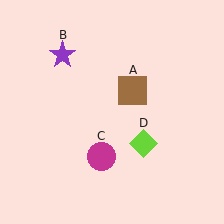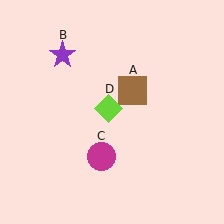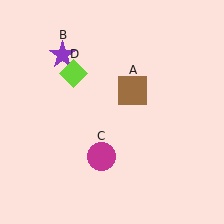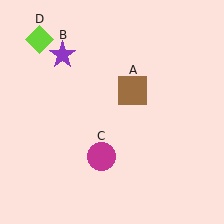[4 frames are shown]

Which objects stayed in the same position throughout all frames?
Brown square (object A) and purple star (object B) and magenta circle (object C) remained stationary.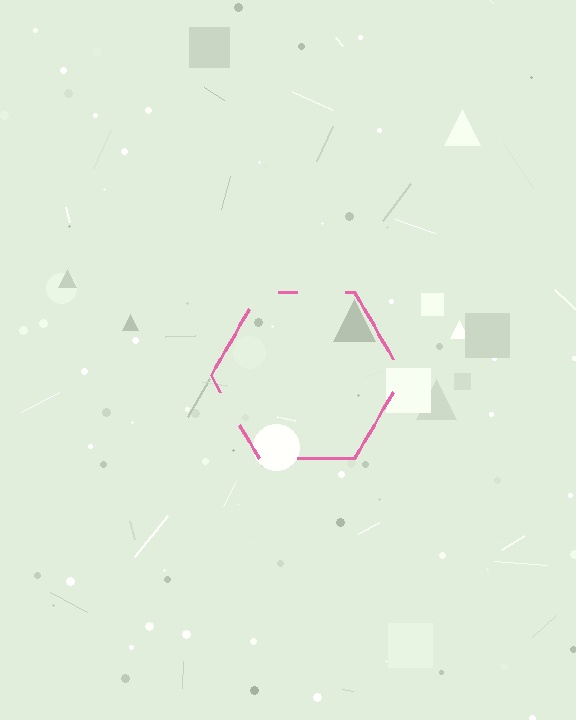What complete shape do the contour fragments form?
The contour fragments form a hexagon.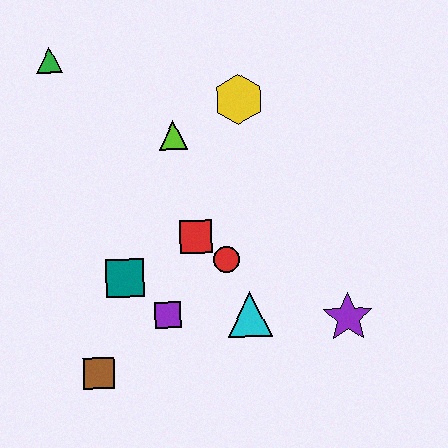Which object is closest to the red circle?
The red square is closest to the red circle.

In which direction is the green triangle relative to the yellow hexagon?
The green triangle is to the left of the yellow hexagon.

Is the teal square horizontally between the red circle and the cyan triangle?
No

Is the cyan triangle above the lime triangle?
No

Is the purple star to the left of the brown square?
No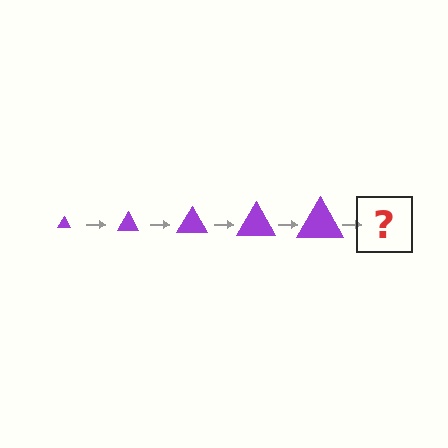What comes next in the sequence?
The next element should be a purple triangle, larger than the previous one.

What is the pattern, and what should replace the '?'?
The pattern is that the triangle gets progressively larger each step. The '?' should be a purple triangle, larger than the previous one.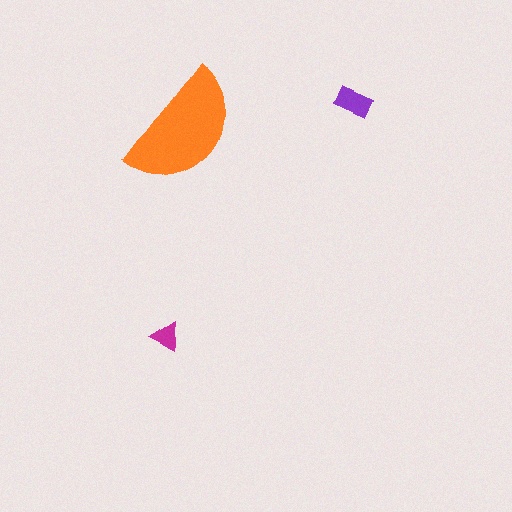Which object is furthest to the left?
The magenta triangle is leftmost.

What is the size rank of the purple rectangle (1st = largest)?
2nd.